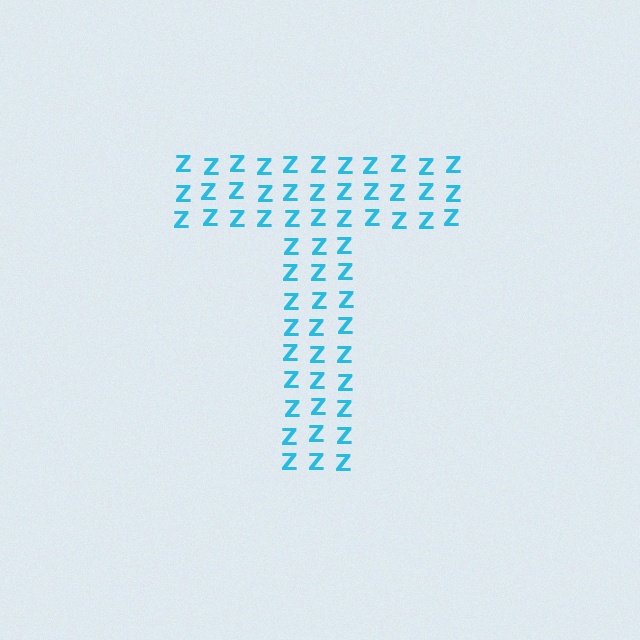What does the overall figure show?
The overall figure shows the letter T.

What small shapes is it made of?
It is made of small letter Z's.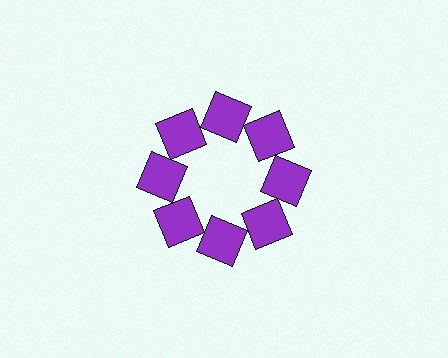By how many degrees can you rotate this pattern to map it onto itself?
The pattern maps onto itself every 45 degrees of rotation.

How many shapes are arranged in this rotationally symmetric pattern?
There are 8 shapes, arranged in 8 groups of 1.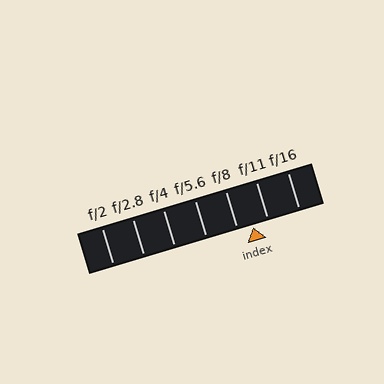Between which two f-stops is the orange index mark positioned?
The index mark is between f/8 and f/11.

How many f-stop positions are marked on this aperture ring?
There are 7 f-stop positions marked.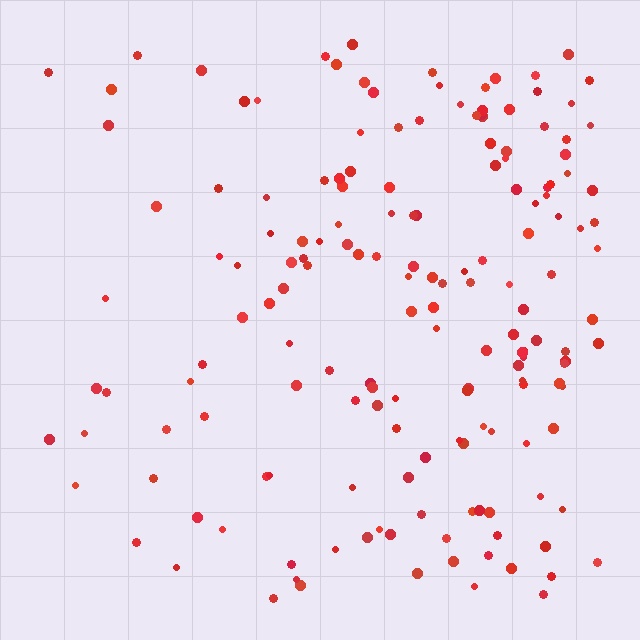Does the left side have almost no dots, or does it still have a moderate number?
Still a moderate number, just noticeably fewer than the right.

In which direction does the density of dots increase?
From left to right, with the right side densest.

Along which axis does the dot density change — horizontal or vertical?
Horizontal.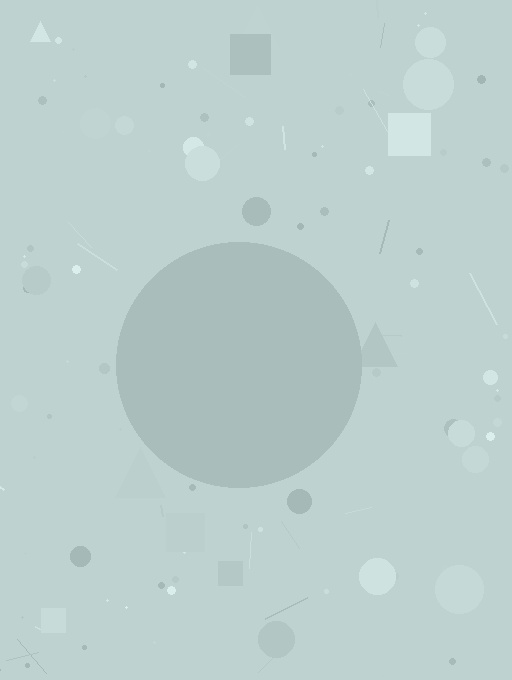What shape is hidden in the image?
A circle is hidden in the image.